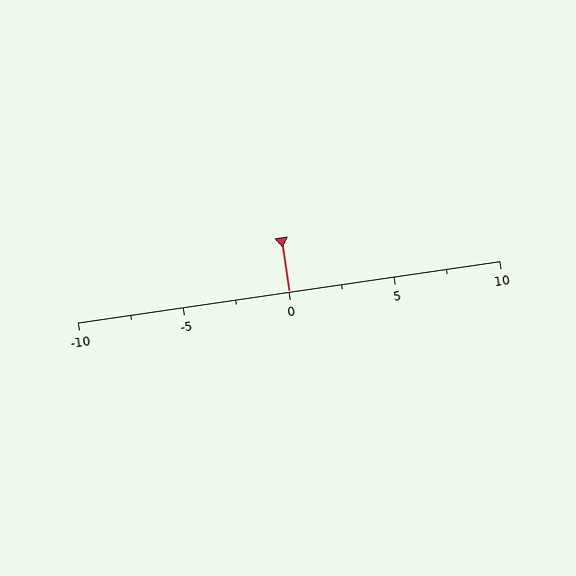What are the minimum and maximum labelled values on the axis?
The axis runs from -10 to 10.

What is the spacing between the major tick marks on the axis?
The major ticks are spaced 5 apart.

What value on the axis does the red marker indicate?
The marker indicates approximately 0.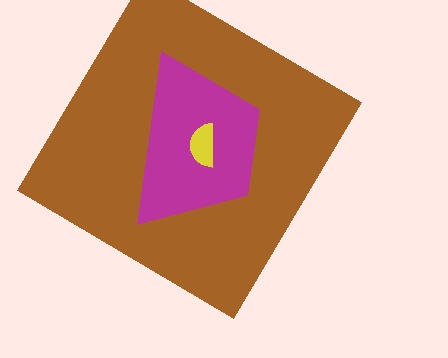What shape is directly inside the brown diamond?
The magenta trapezoid.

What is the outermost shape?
The brown diamond.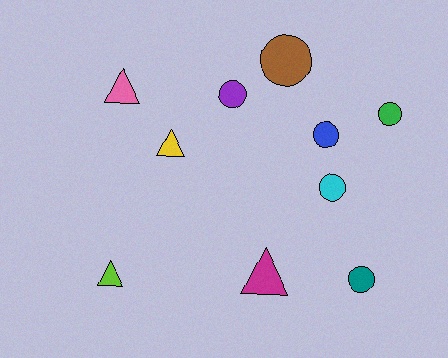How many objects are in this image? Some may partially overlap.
There are 10 objects.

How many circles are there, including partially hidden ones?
There are 6 circles.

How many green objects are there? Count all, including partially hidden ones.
There is 1 green object.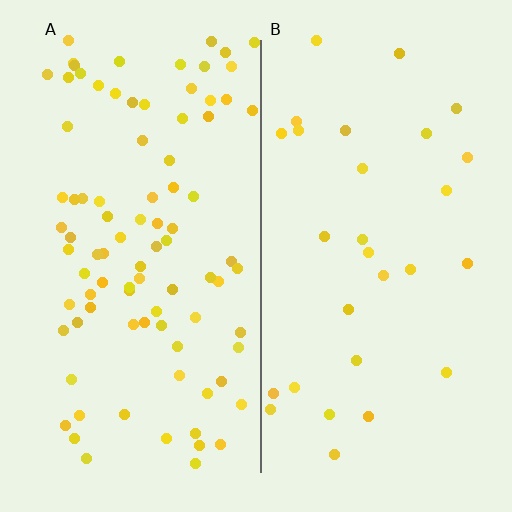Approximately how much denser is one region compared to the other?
Approximately 3.1× — region A over region B.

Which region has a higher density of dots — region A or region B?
A (the left).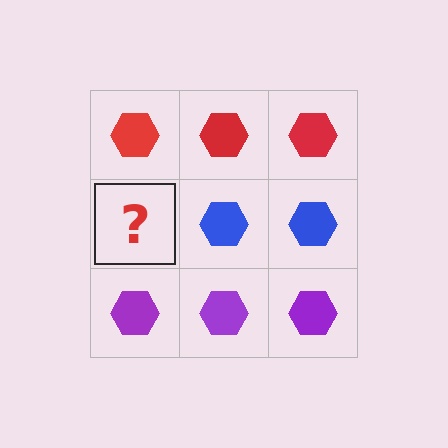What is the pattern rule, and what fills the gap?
The rule is that each row has a consistent color. The gap should be filled with a blue hexagon.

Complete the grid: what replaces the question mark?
The question mark should be replaced with a blue hexagon.